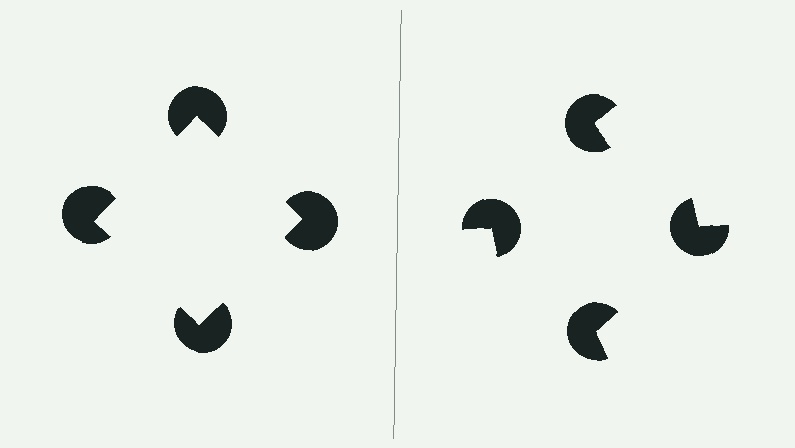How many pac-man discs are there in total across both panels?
8 — 4 on each side.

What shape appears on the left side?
An illusory square.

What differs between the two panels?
The pac-man discs are positioned identically on both sides; only the wedge orientations differ. On the left they align to a square; on the right they are misaligned.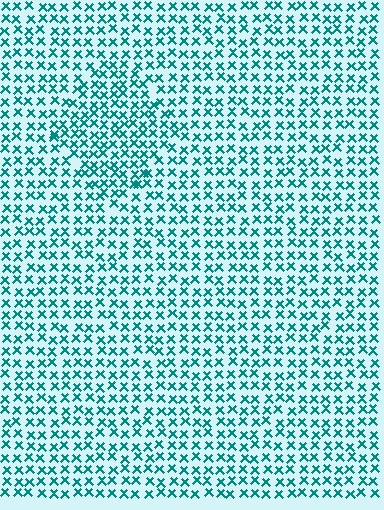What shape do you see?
I see a diamond.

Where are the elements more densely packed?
The elements are more densely packed inside the diamond boundary.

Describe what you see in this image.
The image contains small teal elements arranged at two different densities. A diamond-shaped region is visible where the elements are more densely packed than the surrounding area.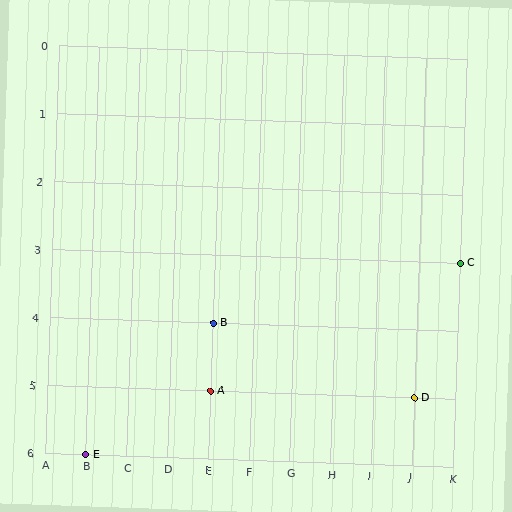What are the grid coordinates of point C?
Point C is at grid coordinates (K, 3).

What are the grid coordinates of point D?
Point D is at grid coordinates (J, 5).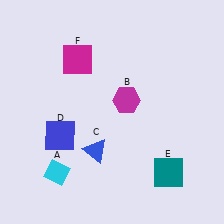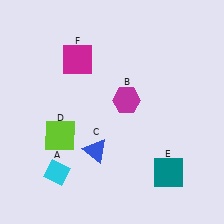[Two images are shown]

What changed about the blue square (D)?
In Image 1, D is blue. In Image 2, it changed to lime.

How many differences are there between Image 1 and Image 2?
There is 1 difference between the two images.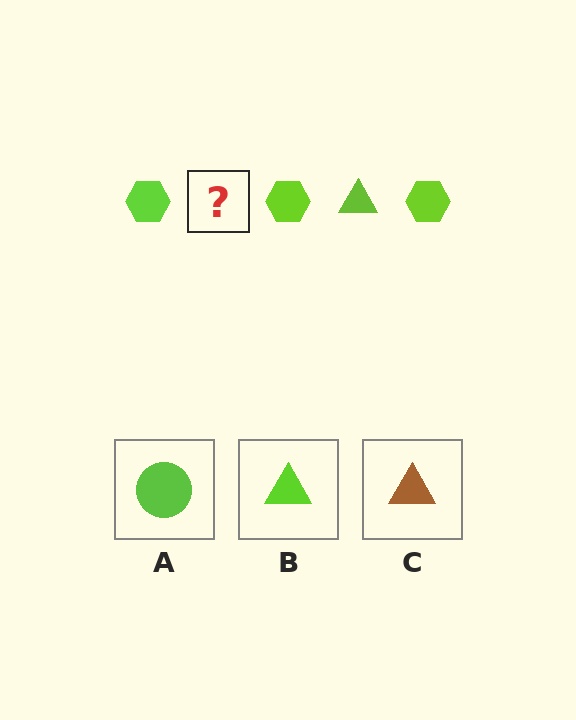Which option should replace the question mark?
Option B.